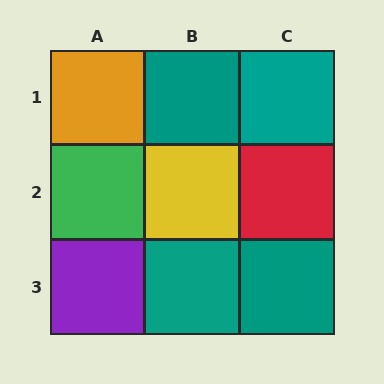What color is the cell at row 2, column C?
Red.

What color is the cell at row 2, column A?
Green.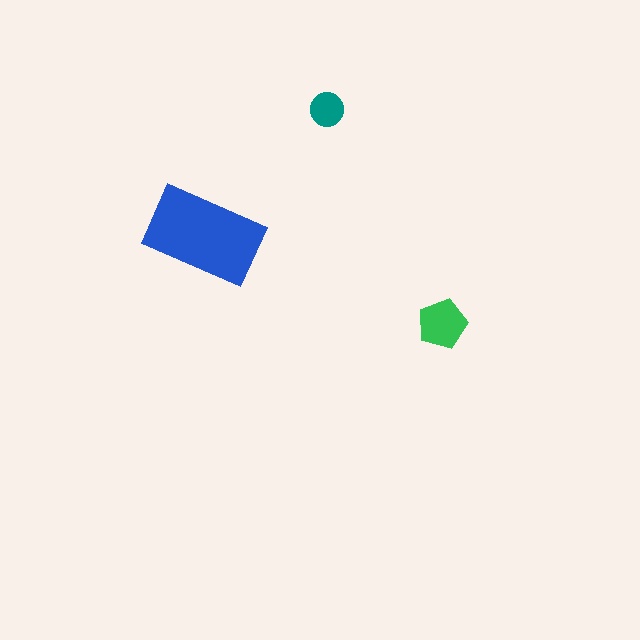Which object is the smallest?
The teal circle.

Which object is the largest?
The blue rectangle.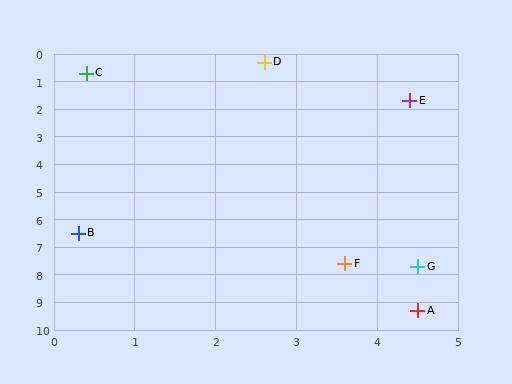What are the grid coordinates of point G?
Point G is at approximately (4.5, 7.7).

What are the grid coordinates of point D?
Point D is at approximately (2.6, 0.3).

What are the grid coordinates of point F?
Point F is at approximately (3.6, 7.6).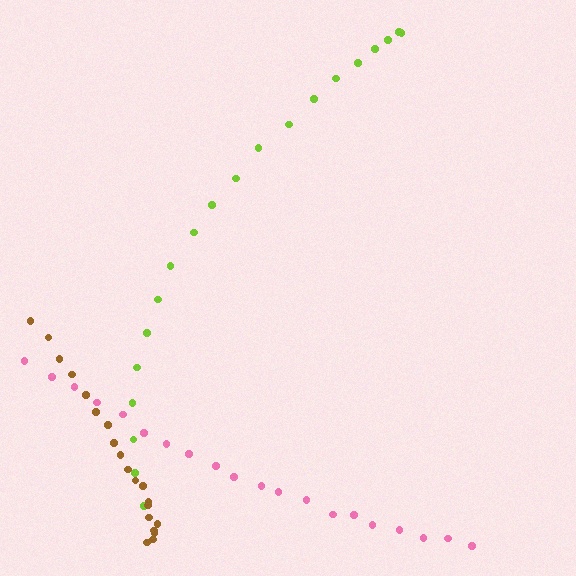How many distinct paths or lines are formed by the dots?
There are 3 distinct paths.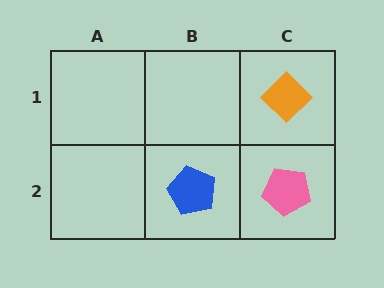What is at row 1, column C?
An orange diamond.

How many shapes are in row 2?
2 shapes.